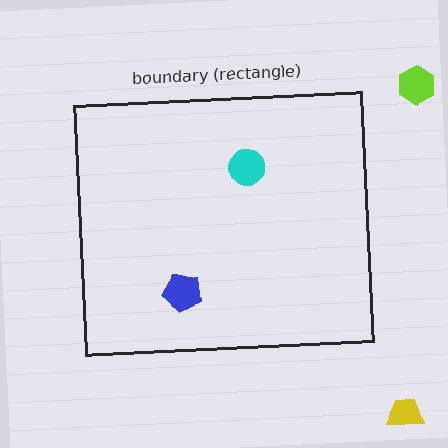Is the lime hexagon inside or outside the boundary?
Outside.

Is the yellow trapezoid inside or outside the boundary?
Outside.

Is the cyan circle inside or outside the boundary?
Inside.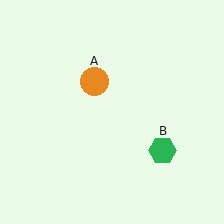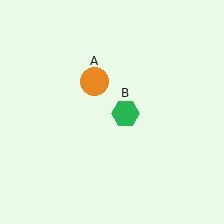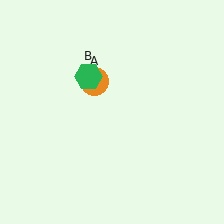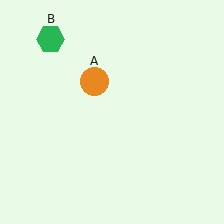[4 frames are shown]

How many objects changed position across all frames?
1 object changed position: green hexagon (object B).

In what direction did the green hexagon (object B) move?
The green hexagon (object B) moved up and to the left.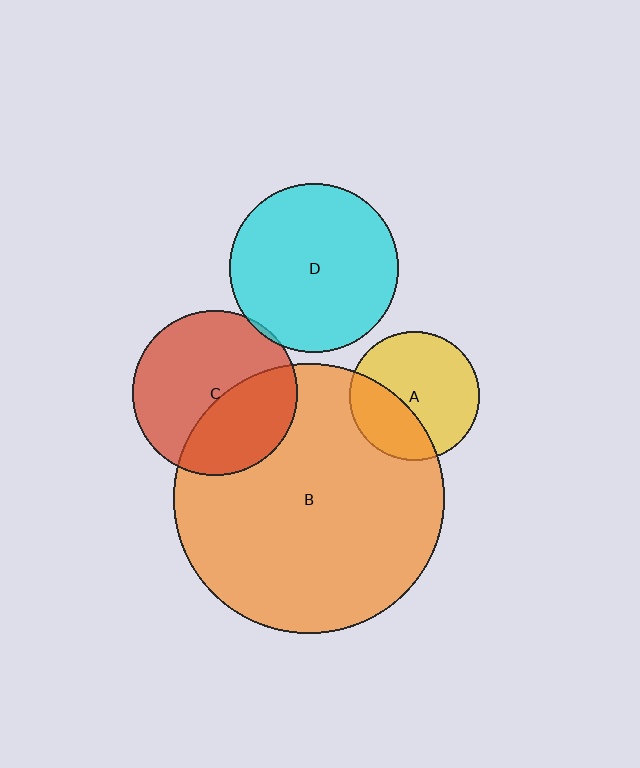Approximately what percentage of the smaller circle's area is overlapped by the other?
Approximately 35%.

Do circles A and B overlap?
Yes.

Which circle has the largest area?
Circle B (orange).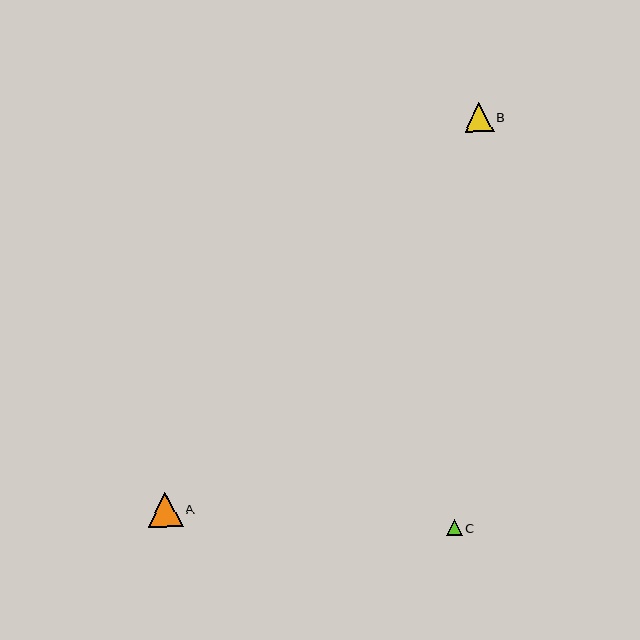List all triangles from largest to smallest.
From largest to smallest: A, B, C.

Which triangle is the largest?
Triangle A is the largest with a size of approximately 35 pixels.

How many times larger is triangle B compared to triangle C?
Triangle B is approximately 1.8 times the size of triangle C.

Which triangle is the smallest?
Triangle C is the smallest with a size of approximately 16 pixels.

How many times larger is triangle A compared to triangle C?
Triangle A is approximately 2.2 times the size of triangle C.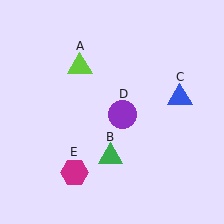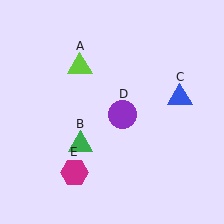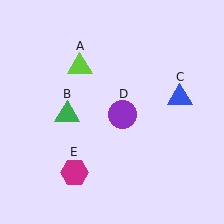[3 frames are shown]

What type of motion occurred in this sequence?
The green triangle (object B) rotated clockwise around the center of the scene.